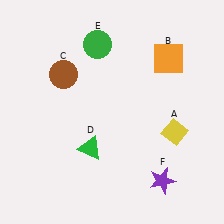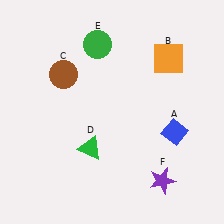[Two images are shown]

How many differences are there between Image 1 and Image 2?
There is 1 difference between the two images.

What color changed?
The diamond (A) changed from yellow in Image 1 to blue in Image 2.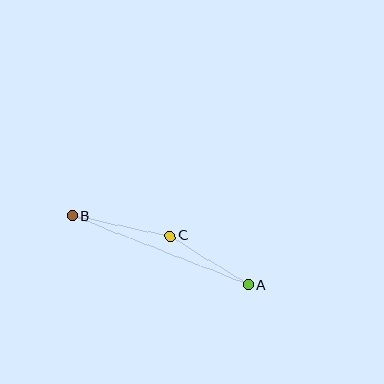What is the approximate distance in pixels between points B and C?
The distance between B and C is approximately 100 pixels.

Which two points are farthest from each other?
Points A and B are farthest from each other.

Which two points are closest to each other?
Points A and C are closest to each other.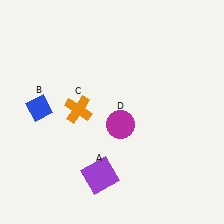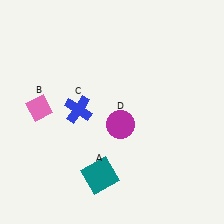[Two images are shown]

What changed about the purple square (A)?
In Image 1, A is purple. In Image 2, it changed to teal.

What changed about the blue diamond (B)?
In Image 1, B is blue. In Image 2, it changed to pink.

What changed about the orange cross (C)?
In Image 1, C is orange. In Image 2, it changed to blue.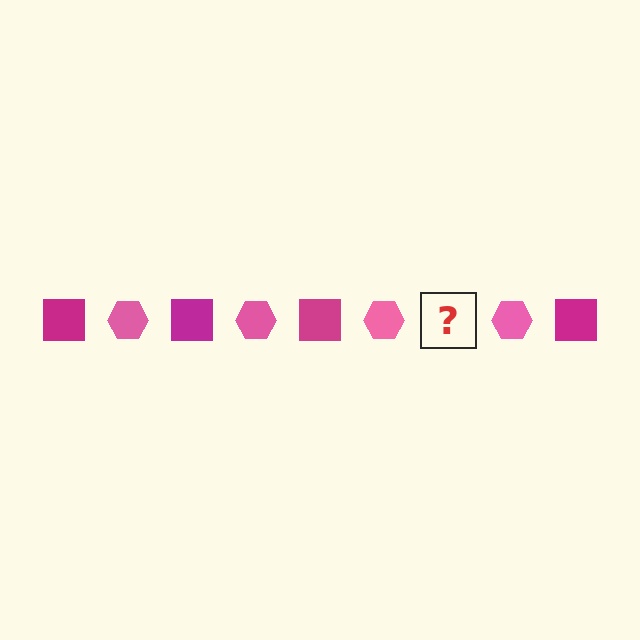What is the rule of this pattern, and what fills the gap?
The rule is that the pattern alternates between magenta square and pink hexagon. The gap should be filled with a magenta square.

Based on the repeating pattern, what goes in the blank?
The blank should be a magenta square.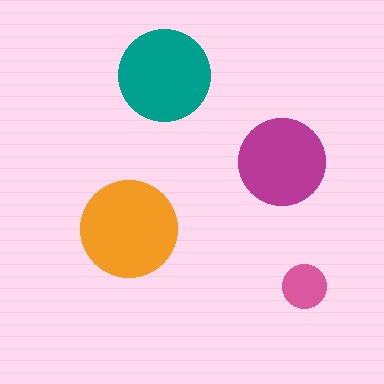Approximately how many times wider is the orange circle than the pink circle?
About 2 times wider.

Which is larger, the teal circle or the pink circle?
The teal one.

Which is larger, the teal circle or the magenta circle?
The teal one.